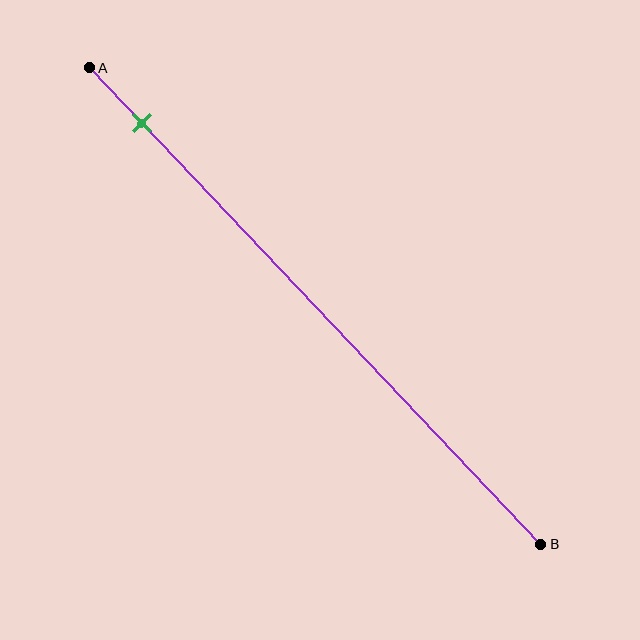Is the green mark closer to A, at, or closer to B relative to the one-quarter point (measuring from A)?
The green mark is closer to point A than the one-quarter point of segment AB.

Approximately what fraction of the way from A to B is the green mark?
The green mark is approximately 10% of the way from A to B.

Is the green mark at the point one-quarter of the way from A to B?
No, the mark is at about 10% from A, not at the 25% one-quarter point.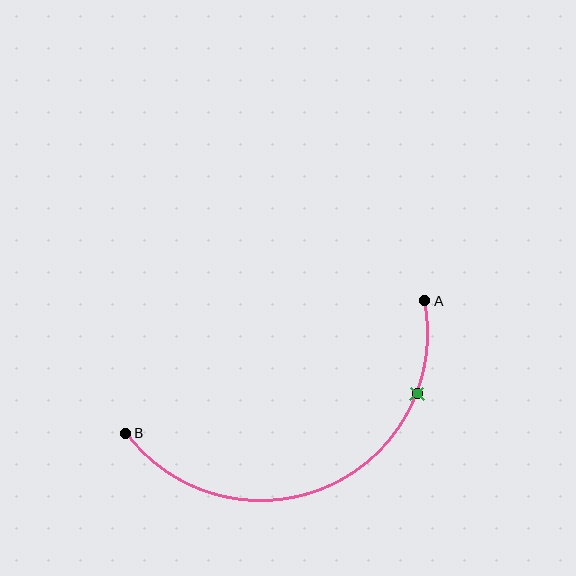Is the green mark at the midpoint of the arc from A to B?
No. The green mark lies on the arc but is closer to endpoint A. The arc midpoint would be at the point on the curve equidistant along the arc from both A and B.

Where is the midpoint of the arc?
The arc midpoint is the point on the curve farthest from the straight line joining A and B. It sits below that line.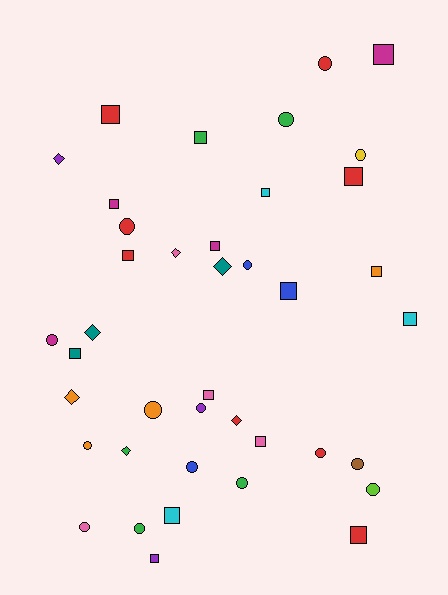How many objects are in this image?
There are 40 objects.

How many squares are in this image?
There are 17 squares.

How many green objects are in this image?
There are 5 green objects.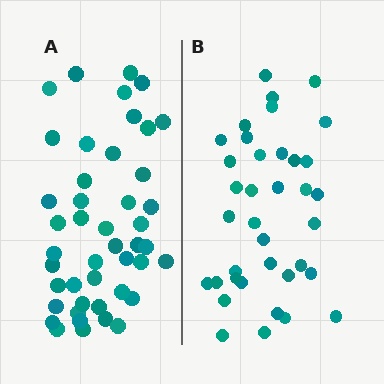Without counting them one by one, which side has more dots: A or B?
Region A (the left region) has more dots.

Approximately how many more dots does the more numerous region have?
Region A has roughly 8 or so more dots than region B.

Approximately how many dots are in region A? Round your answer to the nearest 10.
About 40 dots. (The exact count is 45, which rounds to 40.)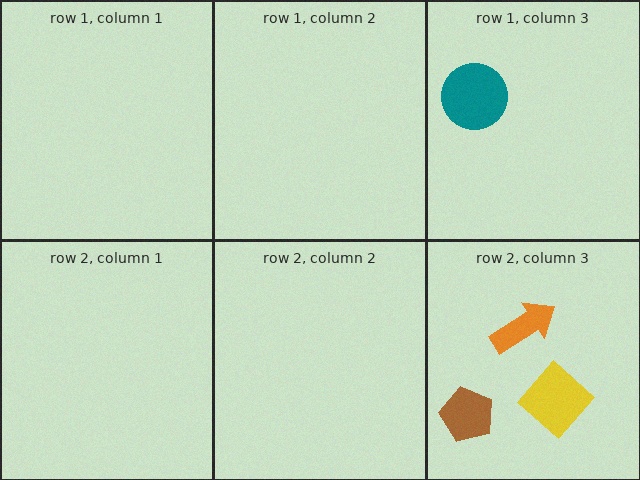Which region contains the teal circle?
The row 1, column 3 region.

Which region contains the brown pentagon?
The row 2, column 3 region.